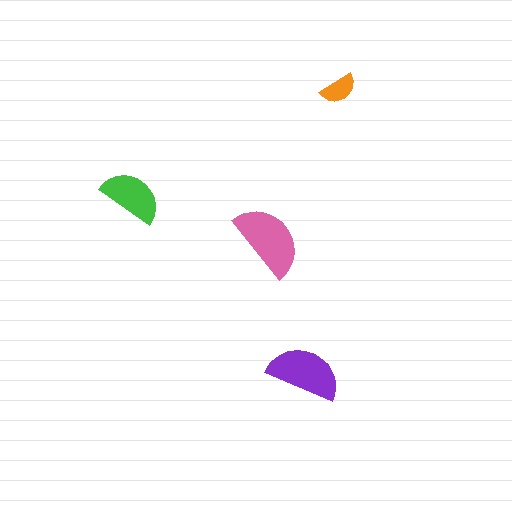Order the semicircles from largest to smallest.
the pink one, the purple one, the green one, the orange one.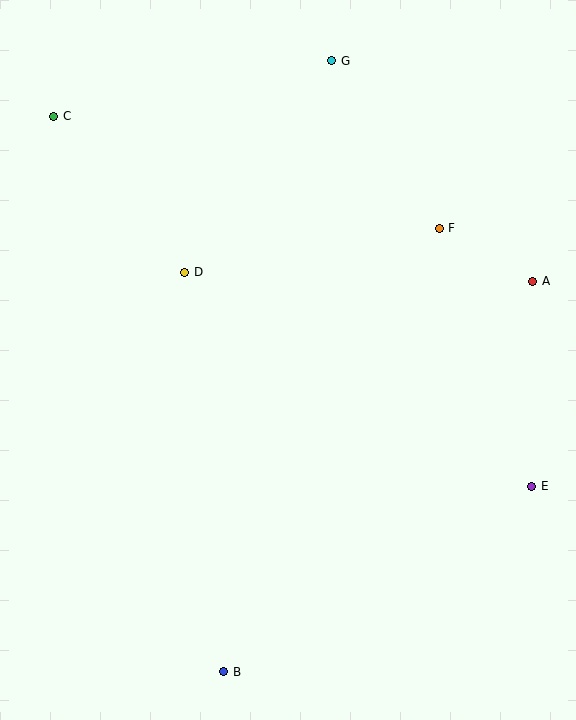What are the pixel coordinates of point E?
Point E is at (532, 486).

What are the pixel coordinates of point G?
Point G is at (332, 61).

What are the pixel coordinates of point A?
Point A is at (533, 281).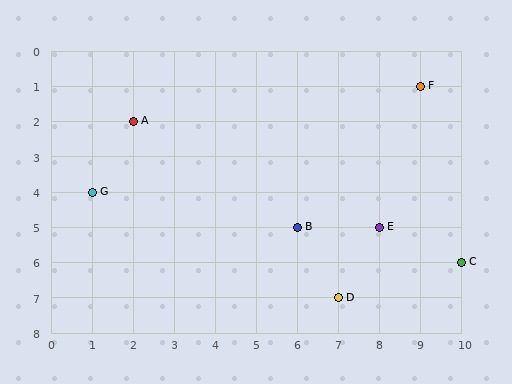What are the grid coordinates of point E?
Point E is at grid coordinates (8, 5).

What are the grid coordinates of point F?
Point F is at grid coordinates (9, 1).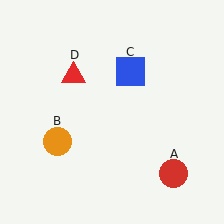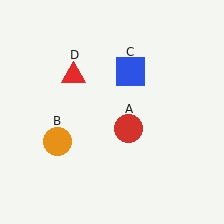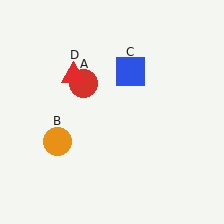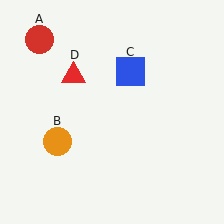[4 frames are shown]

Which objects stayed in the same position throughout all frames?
Orange circle (object B) and blue square (object C) and red triangle (object D) remained stationary.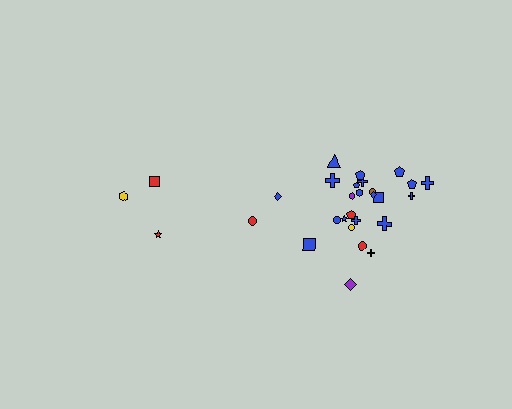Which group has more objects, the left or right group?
The right group.